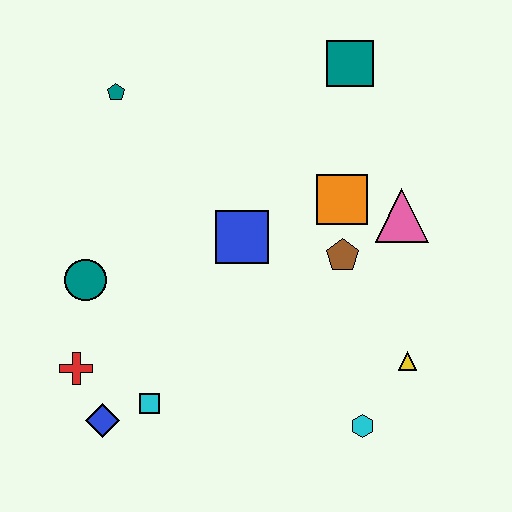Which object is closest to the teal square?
The orange square is closest to the teal square.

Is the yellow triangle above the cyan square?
Yes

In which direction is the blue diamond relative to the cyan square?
The blue diamond is to the left of the cyan square.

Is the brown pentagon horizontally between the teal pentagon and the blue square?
No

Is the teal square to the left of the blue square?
No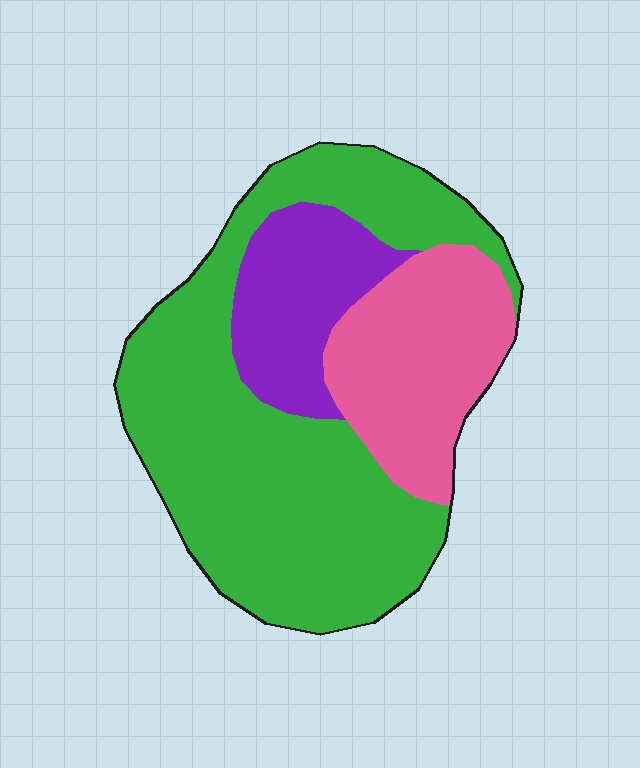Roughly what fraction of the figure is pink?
Pink covers 24% of the figure.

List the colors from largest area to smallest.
From largest to smallest: green, pink, purple.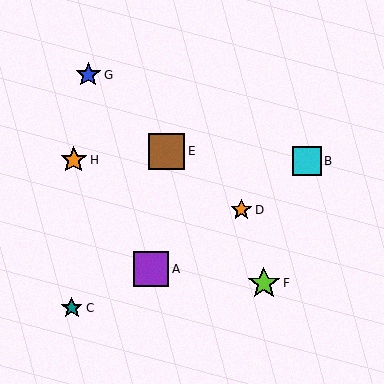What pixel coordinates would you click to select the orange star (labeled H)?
Click at (74, 160) to select the orange star H.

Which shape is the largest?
The brown square (labeled E) is the largest.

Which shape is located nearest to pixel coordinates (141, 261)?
The purple square (labeled A) at (151, 269) is nearest to that location.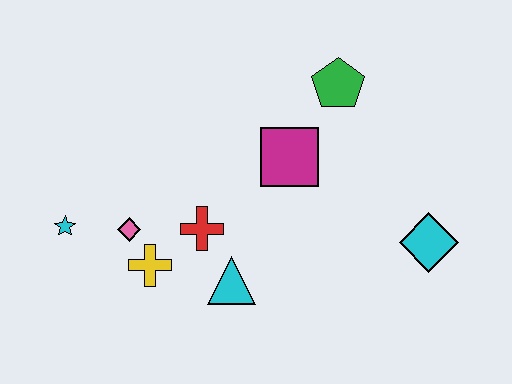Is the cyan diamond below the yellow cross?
No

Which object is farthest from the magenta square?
The cyan star is farthest from the magenta square.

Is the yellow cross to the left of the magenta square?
Yes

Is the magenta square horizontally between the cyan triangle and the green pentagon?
Yes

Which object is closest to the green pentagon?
The magenta square is closest to the green pentagon.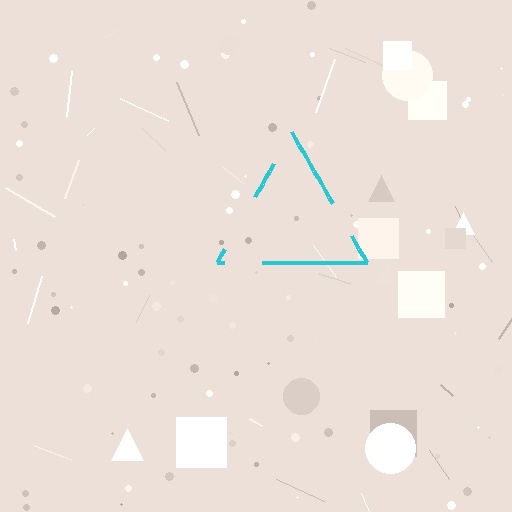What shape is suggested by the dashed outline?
The dashed outline suggests a triangle.